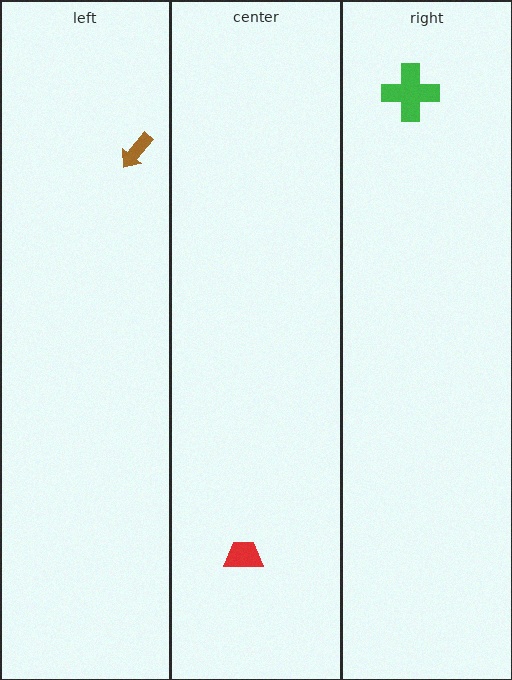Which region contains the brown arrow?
The left region.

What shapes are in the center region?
The red trapezoid.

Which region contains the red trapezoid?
The center region.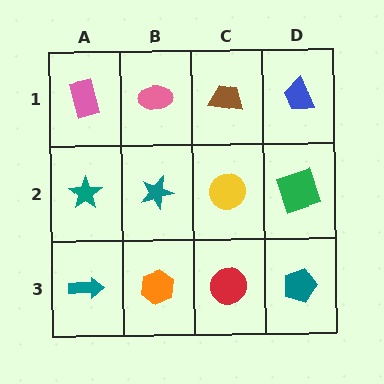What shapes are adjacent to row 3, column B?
A teal star (row 2, column B), a teal arrow (row 3, column A), a red circle (row 3, column C).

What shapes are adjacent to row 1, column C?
A yellow circle (row 2, column C), a pink ellipse (row 1, column B), a blue trapezoid (row 1, column D).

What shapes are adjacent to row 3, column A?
A teal star (row 2, column A), an orange hexagon (row 3, column B).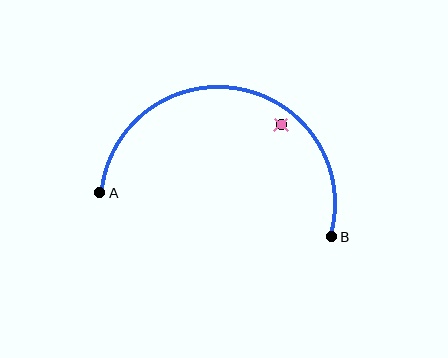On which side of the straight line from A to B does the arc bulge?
The arc bulges above the straight line connecting A and B.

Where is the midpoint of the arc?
The arc midpoint is the point on the curve farthest from the straight line joining A and B. It sits above that line.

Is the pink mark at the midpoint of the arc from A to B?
No — the pink mark does not lie on the arc at all. It sits slightly inside the curve.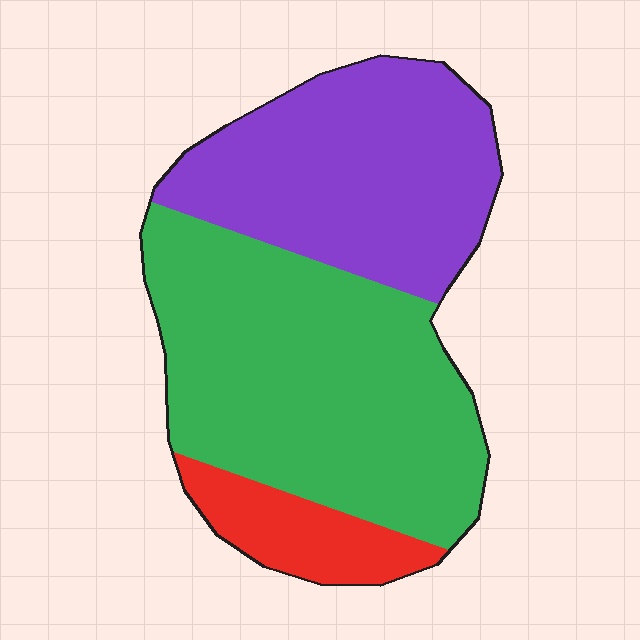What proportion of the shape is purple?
Purple takes up about three eighths (3/8) of the shape.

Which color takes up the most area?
Green, at roughly 50%.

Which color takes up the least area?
Red, at roughly 10%.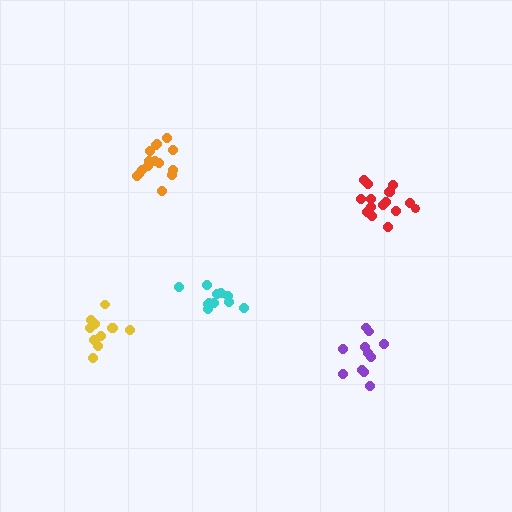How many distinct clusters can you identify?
There are 5 distinct clusters.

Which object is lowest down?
The purple cluster is bottommost.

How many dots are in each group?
Group 1: 15 dots, Group 2: 16 dots, Group 3: 11 dots, Group 4: 11 dots, Group 5: 11 dots (64 total).